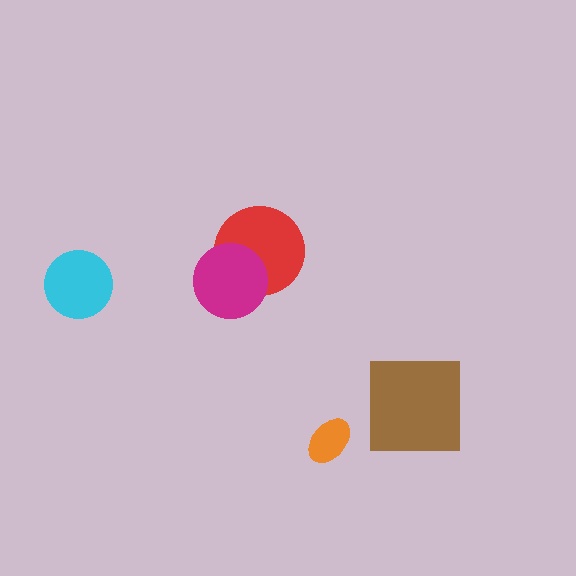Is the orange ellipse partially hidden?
No, no other shape covers it.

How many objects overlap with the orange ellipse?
0 objects overlap with the orange ellipse.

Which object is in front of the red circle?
The magenta circle is in front of the red circle.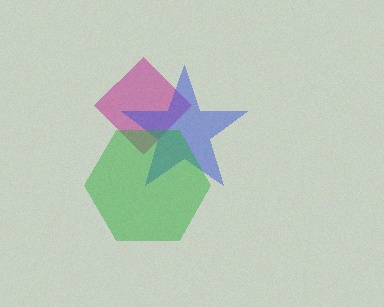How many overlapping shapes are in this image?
There are 3 overlapping shapes in the image.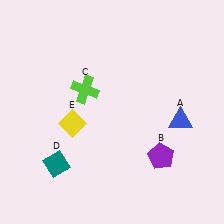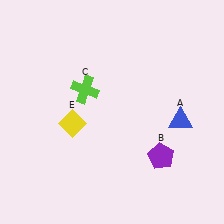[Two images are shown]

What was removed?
The teal diamond (D) was removed in Image 2.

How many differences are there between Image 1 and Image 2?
There is 1 difference between the two images.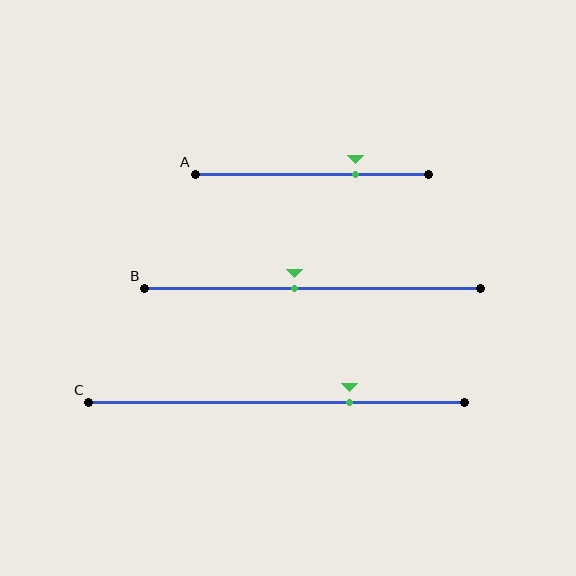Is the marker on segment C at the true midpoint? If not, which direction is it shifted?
No, the marker on segment C is shifted to the right by about 19% of the segment length.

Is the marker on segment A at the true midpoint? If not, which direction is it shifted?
No, the marker on segment A is shifted to the right by about 19% of the segment length.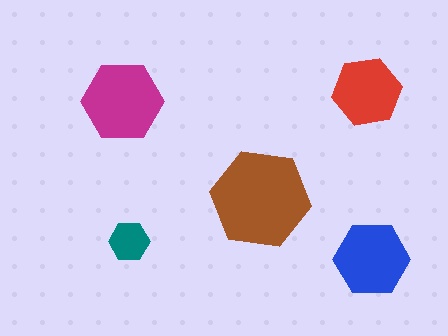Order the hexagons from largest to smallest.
the brown one, the magenta one, the blue one, the red one, the teal one.